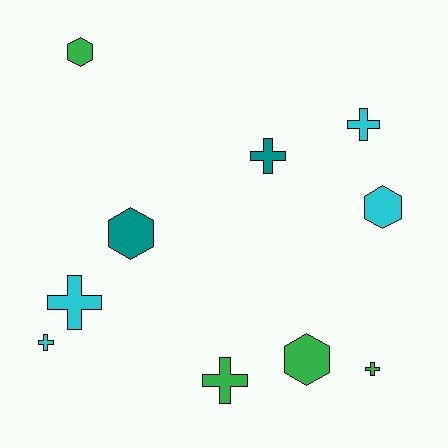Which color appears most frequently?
Green, with 4 objects.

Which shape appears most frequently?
Cross, with 6 objects.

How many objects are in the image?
There are 10 objects.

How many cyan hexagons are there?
There is 1 cyan hexagon.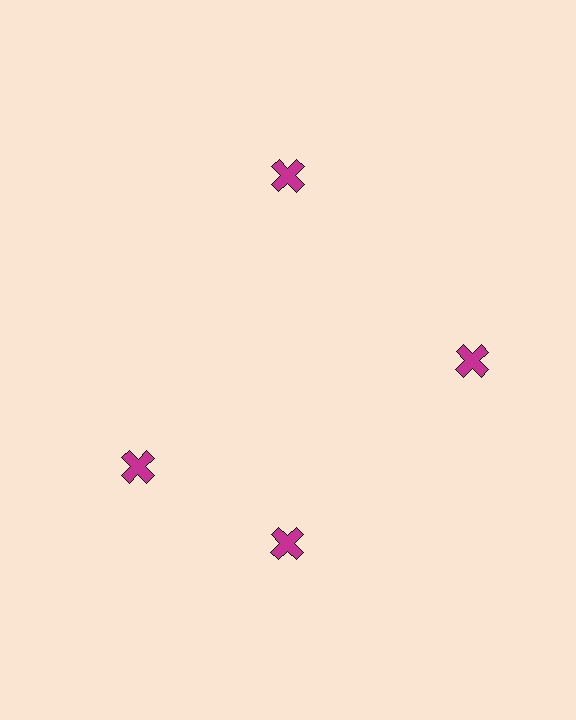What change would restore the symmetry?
The symmetry would be restored by rotating it back into even spacing with its neighbors so that all 4 crosses sit at equal angles and equal distance from the center.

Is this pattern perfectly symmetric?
No. The 4 magenta crosses are arranged in a ring, but one element near the 9 o'clock position is rotated out of alignment along the ring, breaking the 4-fold rotational symmetry.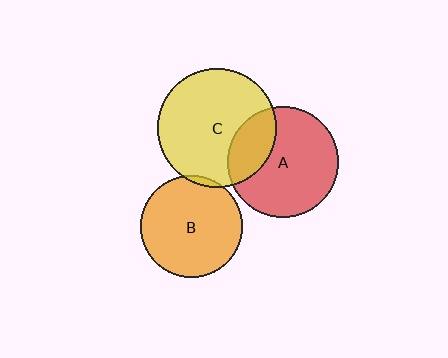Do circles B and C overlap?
Yes.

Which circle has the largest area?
Circle C (yellow).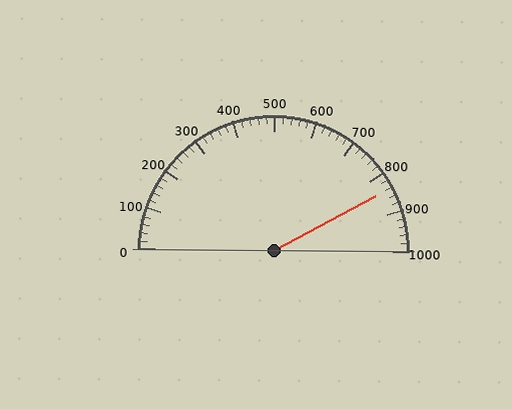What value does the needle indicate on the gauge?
The needle indicates approximately 840.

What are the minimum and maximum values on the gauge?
The gauge ranges from 0 to 1000.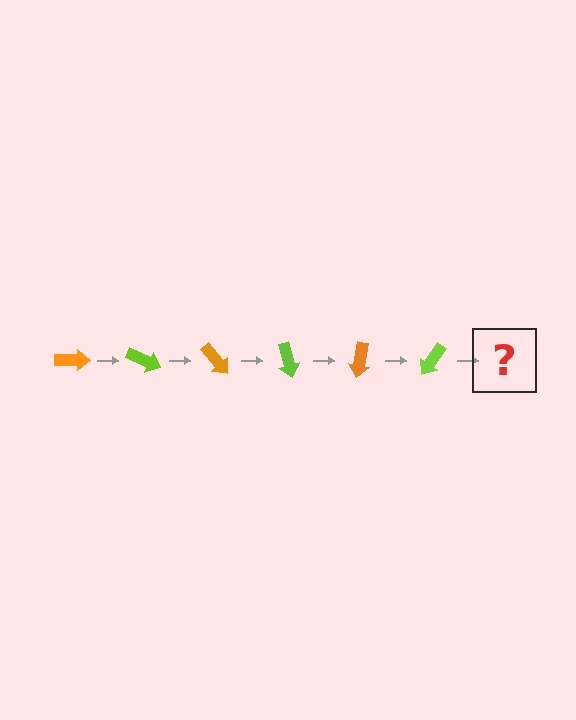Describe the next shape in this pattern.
It should be an orange arrow, rotated 150 degrees from the start.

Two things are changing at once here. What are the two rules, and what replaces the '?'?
The two rules are that it rotates 25 degrees each step and the color cycles through orange and lime. The '?' should be an orange arrow, rotated 150 degrees from the start.